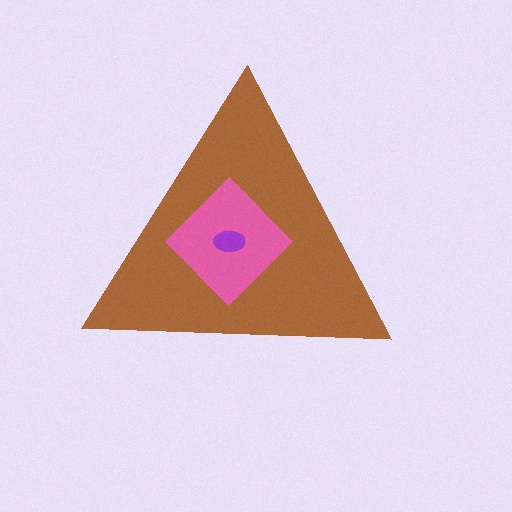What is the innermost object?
The purple ellipse.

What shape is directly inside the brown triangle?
The pink diamond.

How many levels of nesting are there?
3.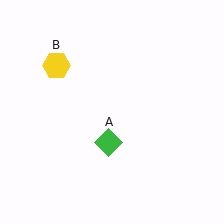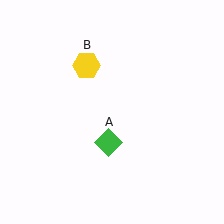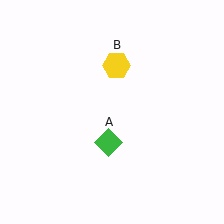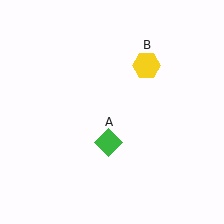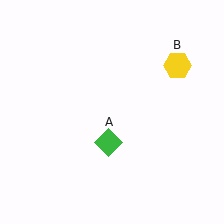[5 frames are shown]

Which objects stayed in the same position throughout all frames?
Green diamond (object A) remained stationary.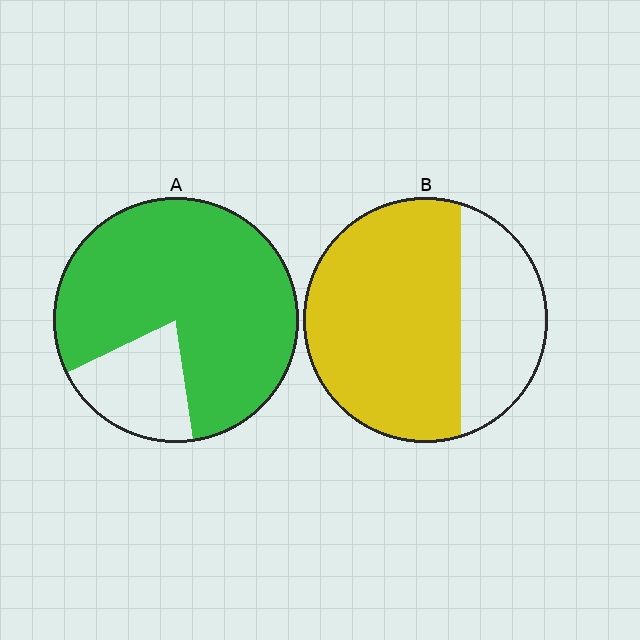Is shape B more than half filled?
Yes.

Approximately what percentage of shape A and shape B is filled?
A is approximately 80% and B is approximately 70%.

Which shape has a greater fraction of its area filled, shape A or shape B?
Shape A.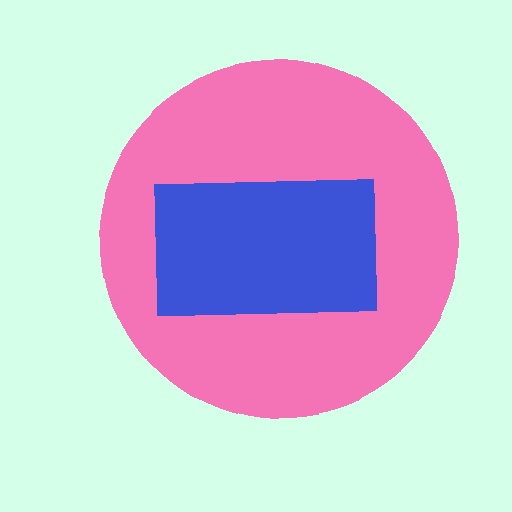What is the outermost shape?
The pink circle.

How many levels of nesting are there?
2.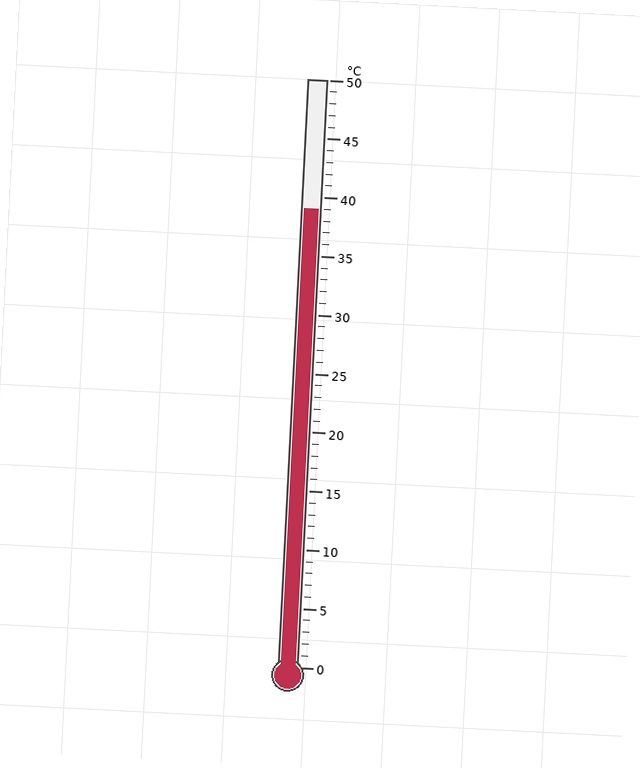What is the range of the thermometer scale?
The thermometer scale ranges from 0°C to 50°C.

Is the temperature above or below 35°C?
The temperature is above 35°C.